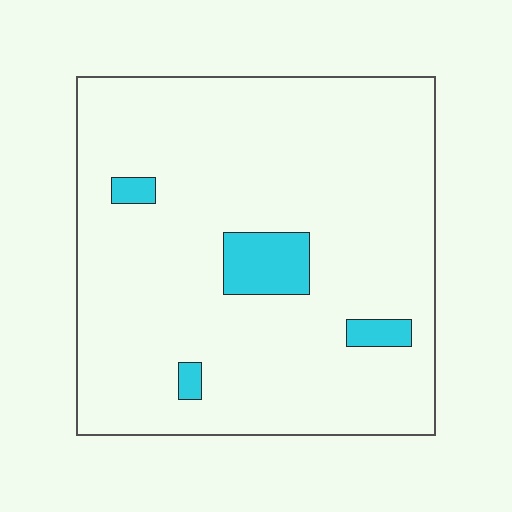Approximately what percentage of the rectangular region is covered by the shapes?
Approximately 5%.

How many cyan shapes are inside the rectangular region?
4.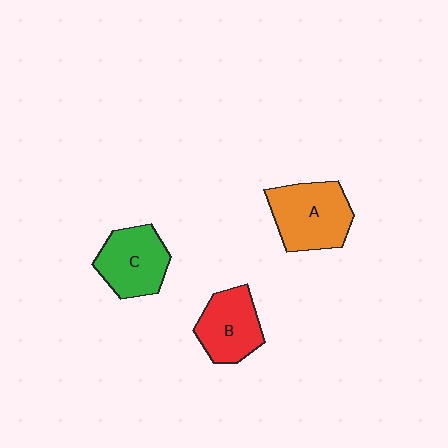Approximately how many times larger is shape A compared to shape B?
Approximately 1.2 times.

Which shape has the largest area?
Shape A (orange).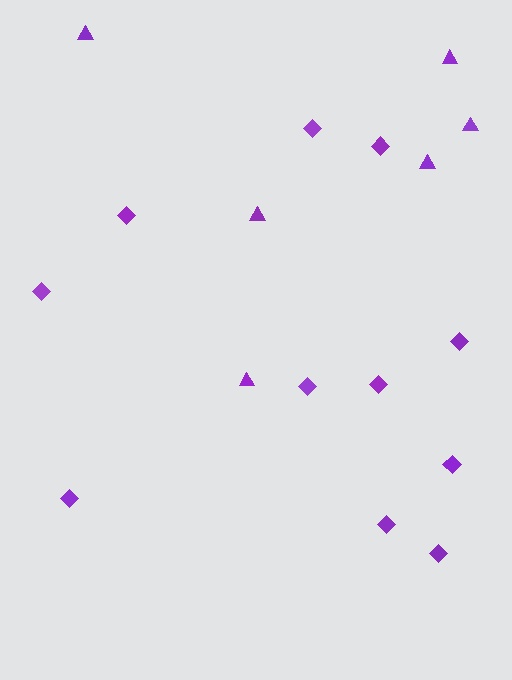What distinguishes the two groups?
There are 2 groups: one group of diamonds (11) and one group of triangles (6).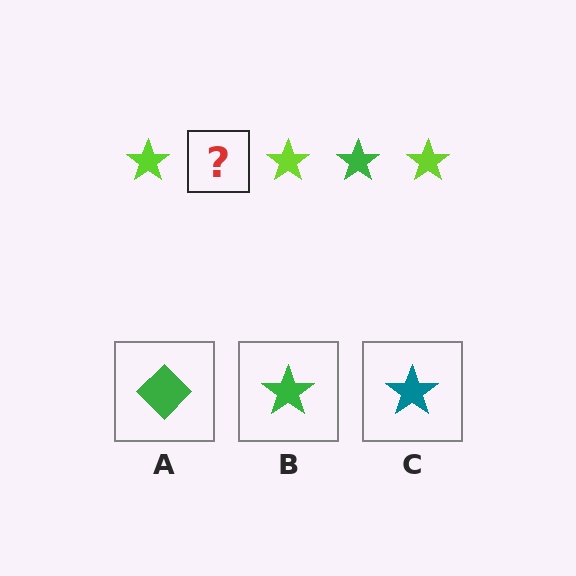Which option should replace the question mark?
Option B.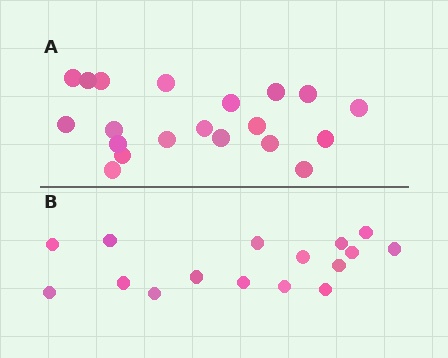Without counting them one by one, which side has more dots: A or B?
Region A (the top region) has more dots.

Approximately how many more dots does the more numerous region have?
Region A has about 4 more dots than region B.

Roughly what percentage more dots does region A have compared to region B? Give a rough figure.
About 25% more.